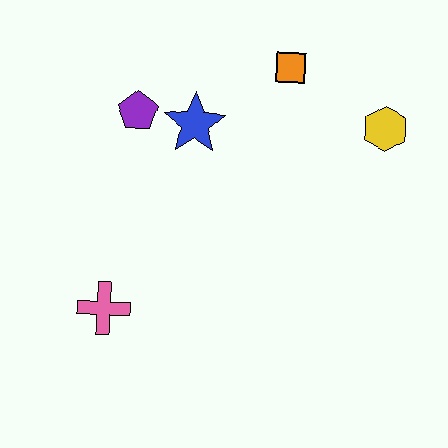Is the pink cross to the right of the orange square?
No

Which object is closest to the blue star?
The purple pentagon is closest to the blue star.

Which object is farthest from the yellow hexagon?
The pink cross is farthest from the yellow hexagon.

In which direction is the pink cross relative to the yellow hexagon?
The pink cross is to the left of the yellow hexagon.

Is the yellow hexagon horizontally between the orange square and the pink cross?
No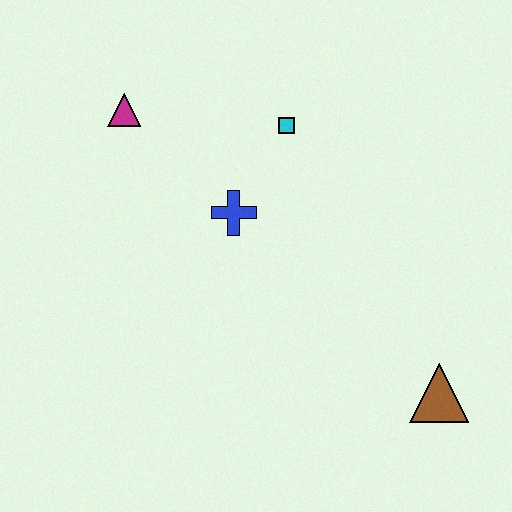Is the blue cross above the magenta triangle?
No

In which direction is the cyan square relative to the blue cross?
The cyan square is above the blue cross.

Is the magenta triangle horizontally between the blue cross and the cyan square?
No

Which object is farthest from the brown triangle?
The magenta triangle is farthest from the brown triangle.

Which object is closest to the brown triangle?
The blue cross is closest to the brown triangle.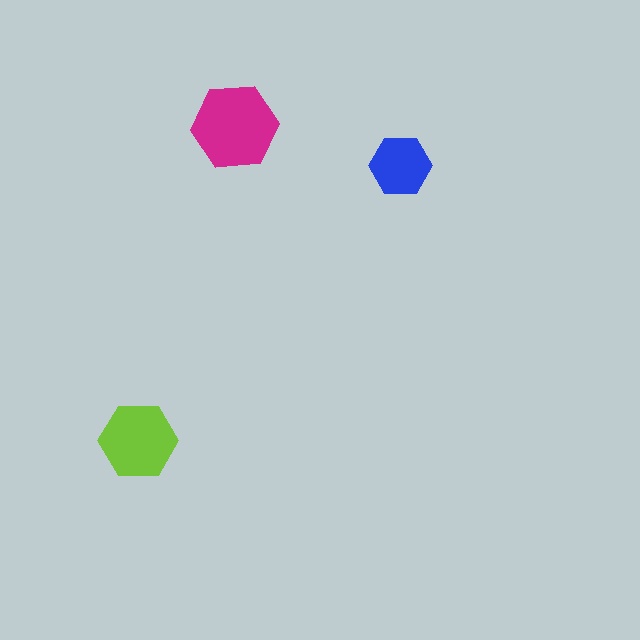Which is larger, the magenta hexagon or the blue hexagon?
The magenta one.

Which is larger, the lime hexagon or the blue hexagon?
The lime one.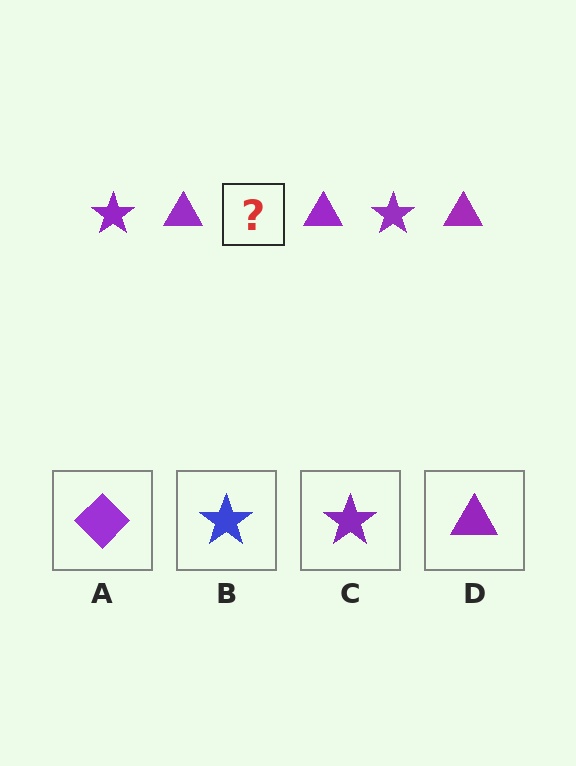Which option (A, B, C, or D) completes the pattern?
C.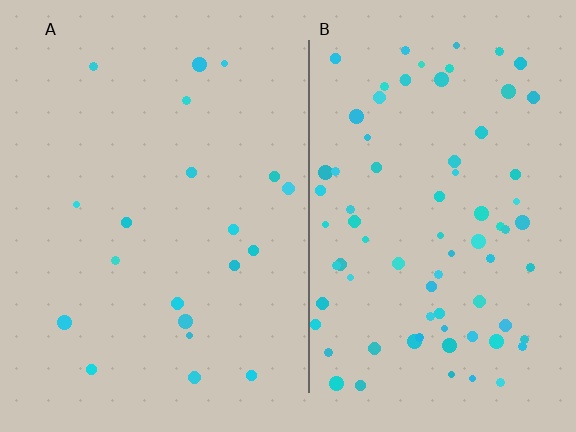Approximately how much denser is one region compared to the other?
Approximately 4.0× — region B over region A.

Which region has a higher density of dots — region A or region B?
B (the right).